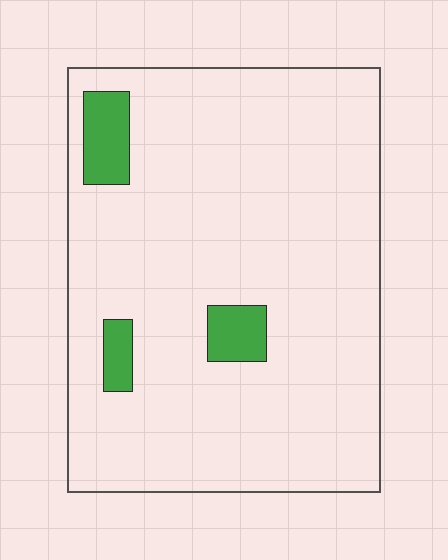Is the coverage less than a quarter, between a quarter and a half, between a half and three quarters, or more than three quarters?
Less than a quarter.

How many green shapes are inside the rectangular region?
3.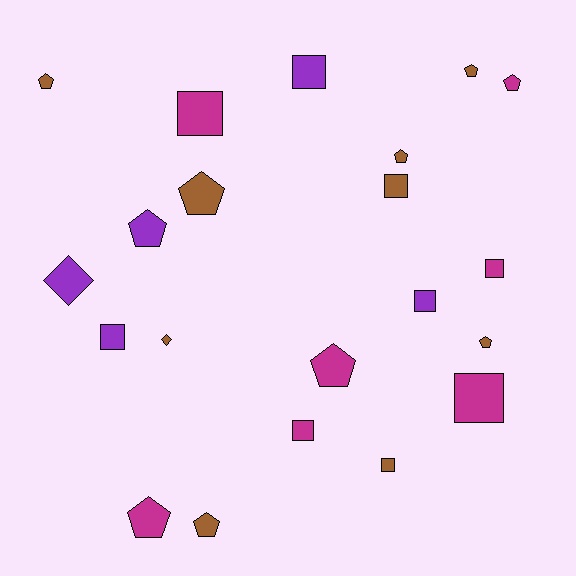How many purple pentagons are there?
There is 1 purple pentagon.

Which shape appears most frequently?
Pentagon, with 10 objects.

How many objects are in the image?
There are 21 objects.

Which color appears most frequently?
Brown, with 9 objects.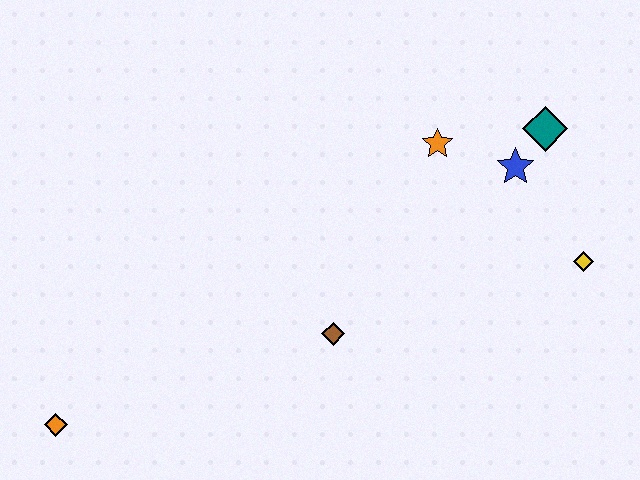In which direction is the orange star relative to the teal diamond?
The orange star is to the left of the teal diamond.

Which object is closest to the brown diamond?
The orange star is closest to the brown diamond.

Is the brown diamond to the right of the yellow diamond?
No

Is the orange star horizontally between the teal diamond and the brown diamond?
Yes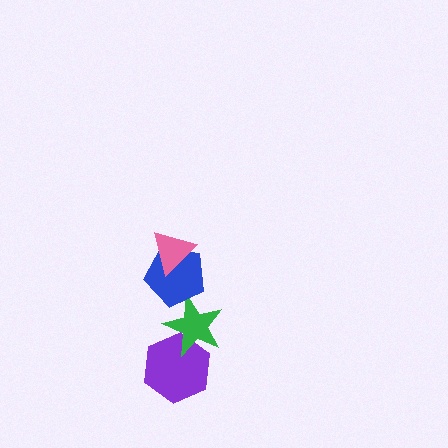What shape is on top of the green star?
The blue pentagon is on top of the green star.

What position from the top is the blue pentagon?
The blue pentagon is 2nd from the top.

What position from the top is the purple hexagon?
The purple hexagon is 4th from the top.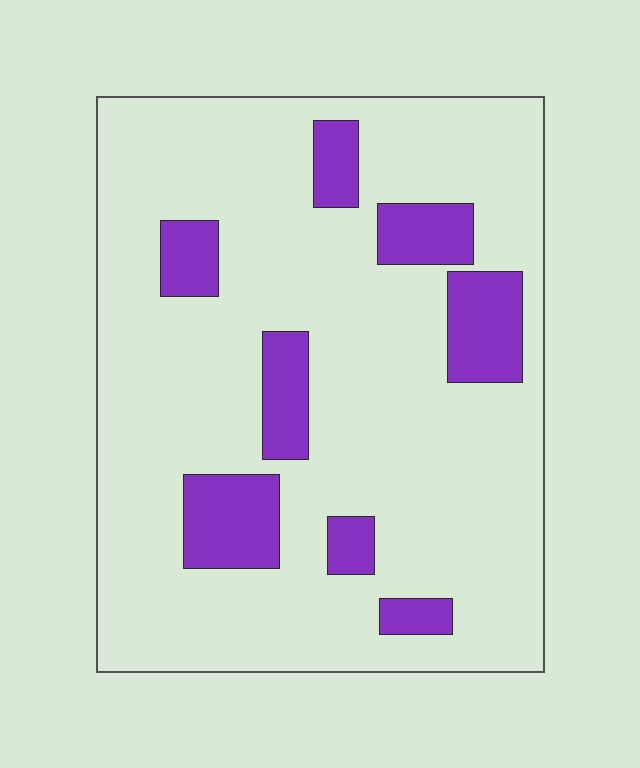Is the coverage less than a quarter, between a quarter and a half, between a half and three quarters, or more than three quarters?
Less than a quarter.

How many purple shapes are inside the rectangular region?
8.